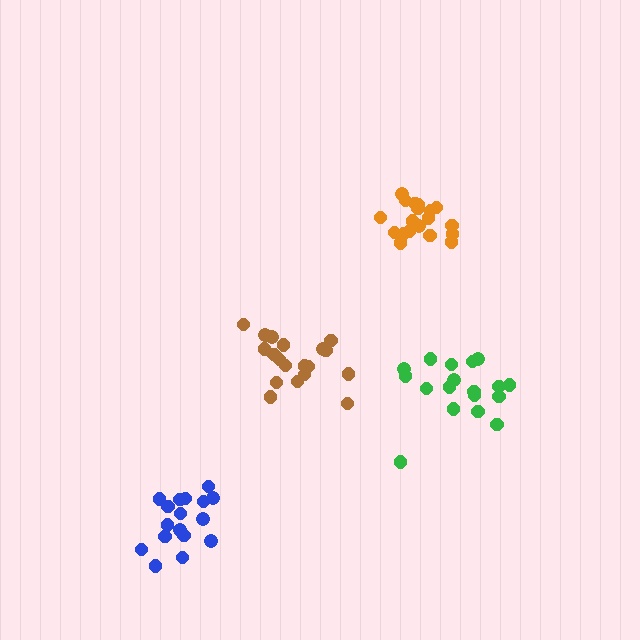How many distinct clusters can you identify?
There are 4 distinct clusters.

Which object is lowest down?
The blue cluster is bottommost.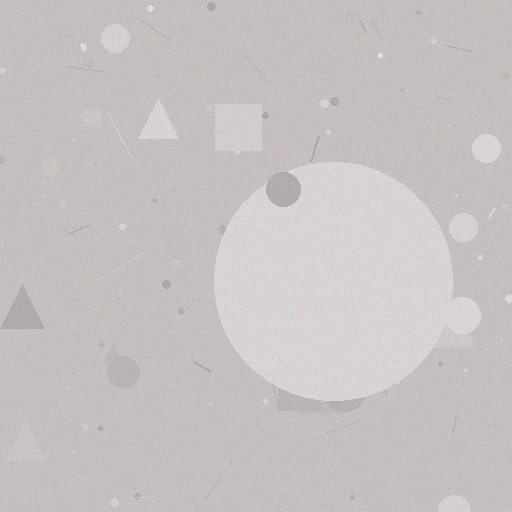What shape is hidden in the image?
A circle is hidden in the image.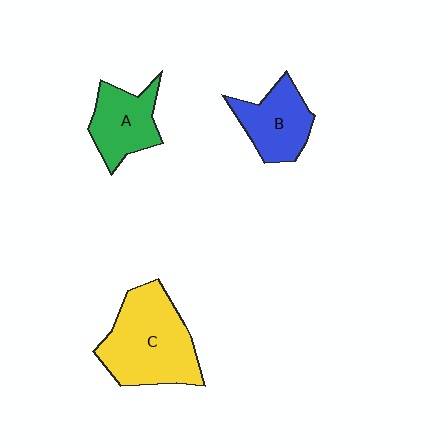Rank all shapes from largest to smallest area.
From largest to smallest: C (yellow), B (blue), A (green).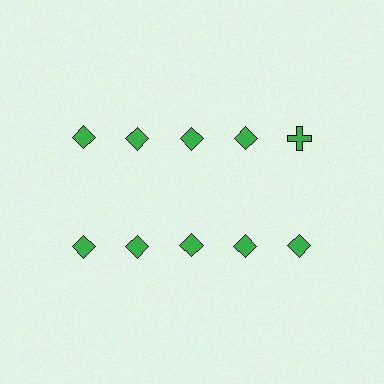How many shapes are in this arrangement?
There are 10 shapes arranged in a grid pattern.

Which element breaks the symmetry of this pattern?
The green cross in the top row, rightmost column breaks the symmetry. All other shapes are green diamonds.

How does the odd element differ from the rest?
It has a different shape: cross instead of diamond.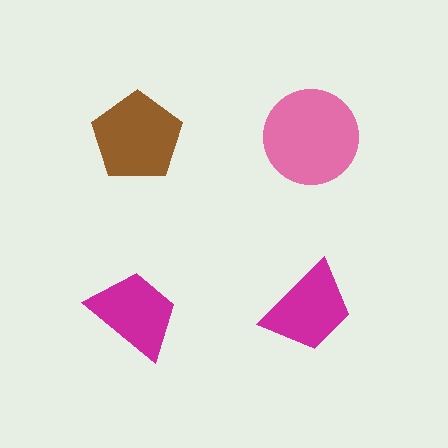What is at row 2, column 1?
A magenta trapezoid.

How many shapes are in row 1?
2 shapes.